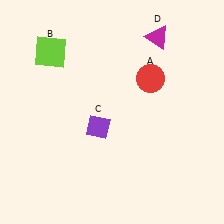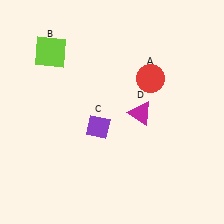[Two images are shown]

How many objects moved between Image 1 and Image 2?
1 object moved between the two images.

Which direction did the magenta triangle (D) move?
The magenta triangle (D) moved down.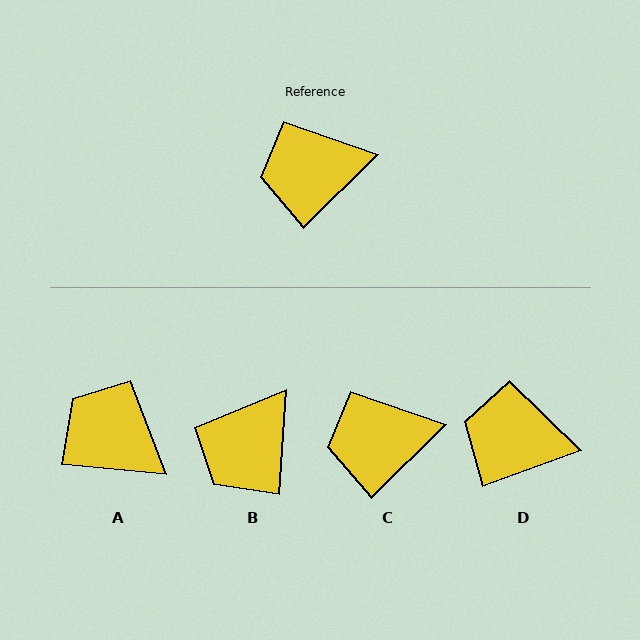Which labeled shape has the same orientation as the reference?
C.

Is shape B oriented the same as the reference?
No, it is off by about 41 degrees.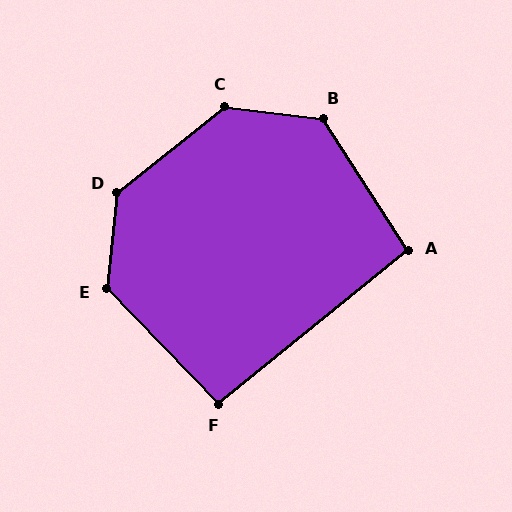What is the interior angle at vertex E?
Approximately 130 degrees (obtuse).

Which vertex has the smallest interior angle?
F, at approximately 95 degrees.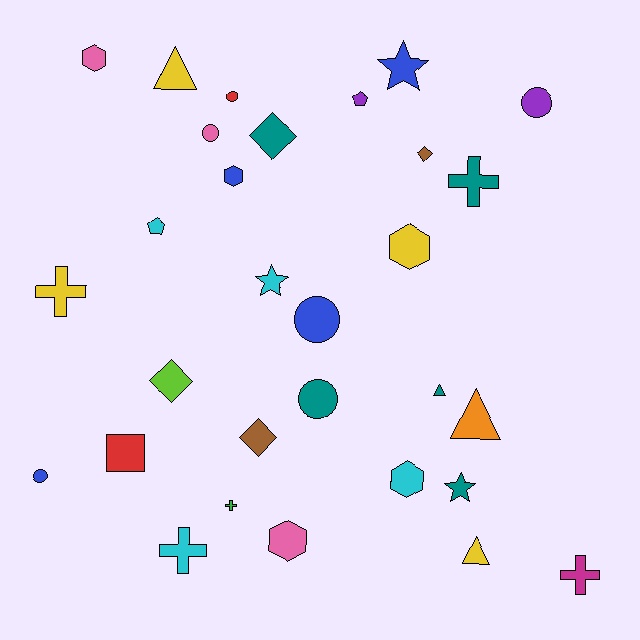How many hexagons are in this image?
There are 5 hexagons.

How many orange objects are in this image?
There is 1 orange object.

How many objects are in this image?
There are 30 objects.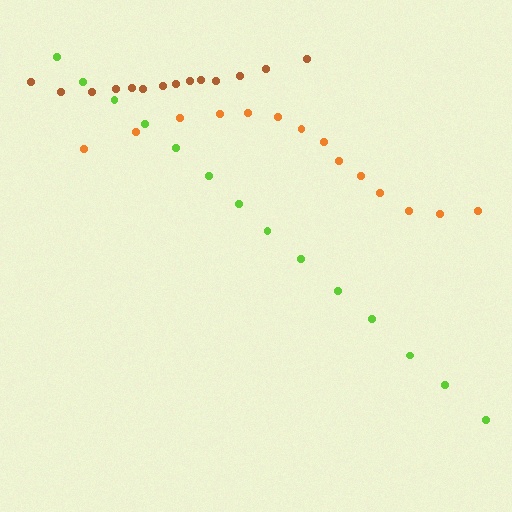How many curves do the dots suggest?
There are 3 distinct paths.